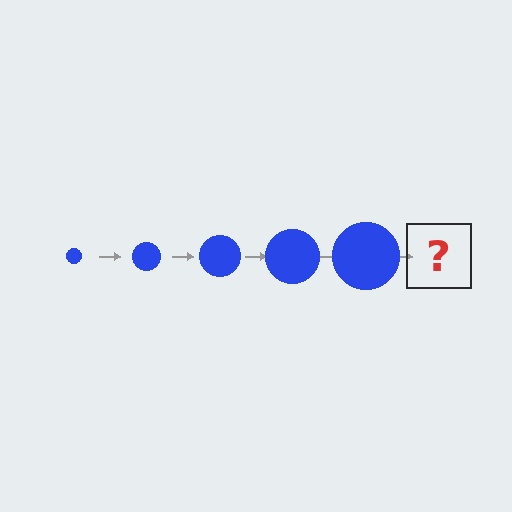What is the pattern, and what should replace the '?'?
The pattern is that the circle gets progressively larger each step. The '?' should be a blue circle, larger than the previous one.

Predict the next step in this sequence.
The next step is a blue circle, larger than the previous one.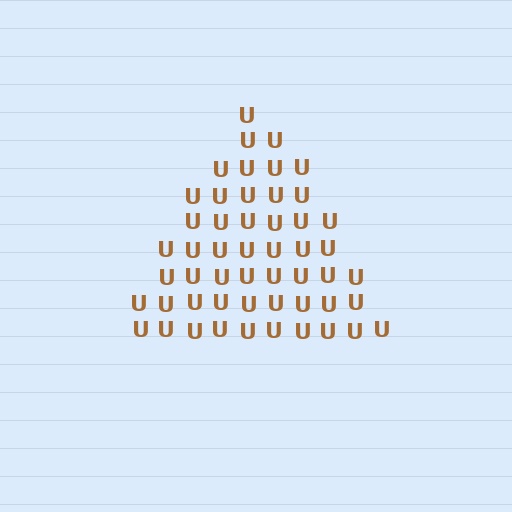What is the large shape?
The large shape is a triangle.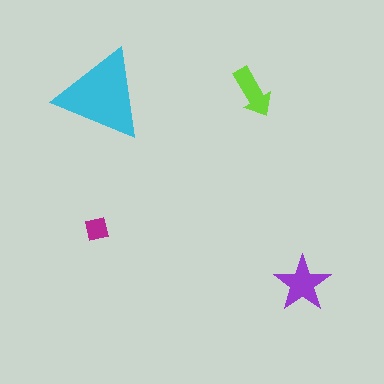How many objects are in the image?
There are 4 objects in the image.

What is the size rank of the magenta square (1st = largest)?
4th.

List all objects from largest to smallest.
The cyan triangle, the purple star, the lime arrow, the magenta square.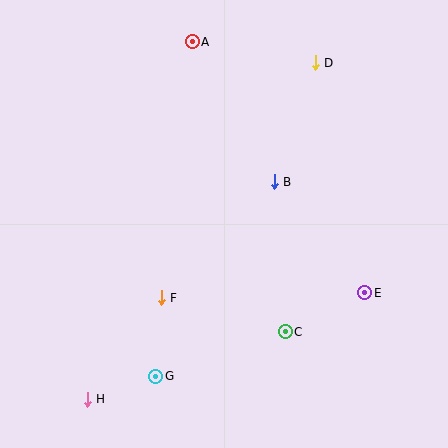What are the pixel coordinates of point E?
Point E is at (365, 293).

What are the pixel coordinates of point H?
Point H is at (87, 399).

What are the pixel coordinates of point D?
Point D is at (315, 63).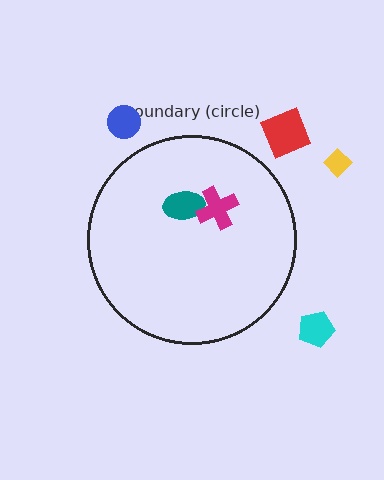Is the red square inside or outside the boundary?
Outside.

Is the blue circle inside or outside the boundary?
Outside.